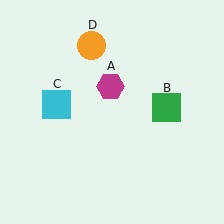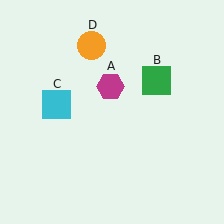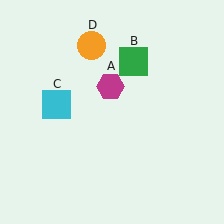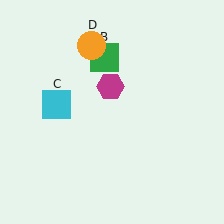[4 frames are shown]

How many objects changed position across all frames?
1 object changed position: green square (object B).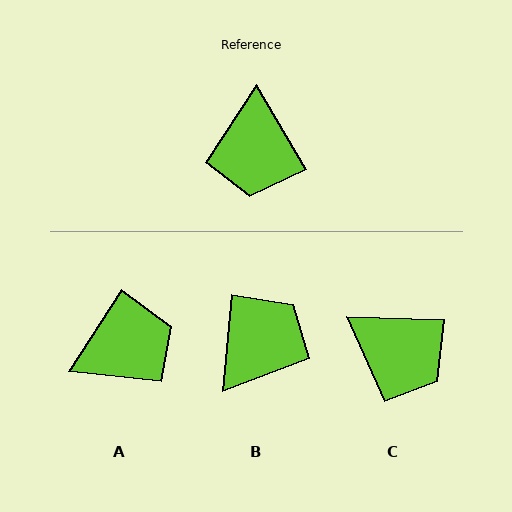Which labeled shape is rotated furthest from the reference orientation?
B, about 145 degrees away.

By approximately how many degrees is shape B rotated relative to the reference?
Approximately 145 degrees counter-clockwise.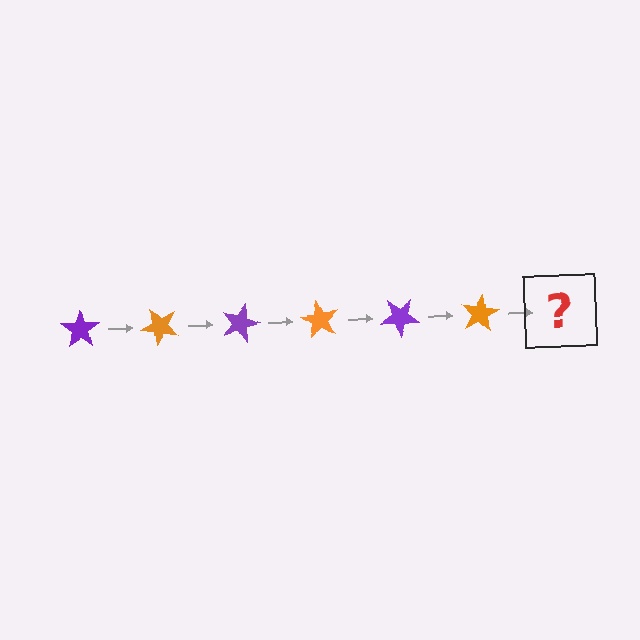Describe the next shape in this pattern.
It should be a purple star, rotated 270 degrees from the start.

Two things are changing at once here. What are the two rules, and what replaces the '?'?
The two rules are that it rotates 45 degrees each step and the color cycles through purple and orange. The '?' should be a purple star, rotated 270 degrees from the start.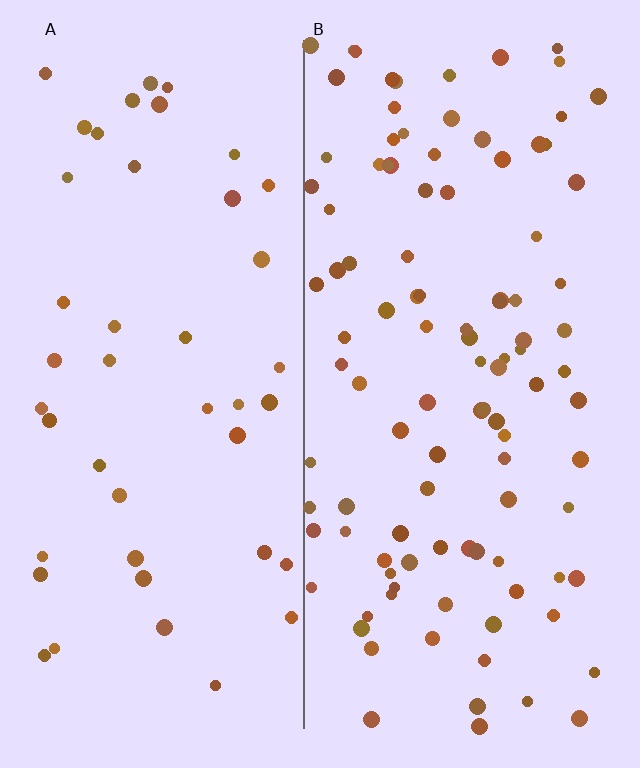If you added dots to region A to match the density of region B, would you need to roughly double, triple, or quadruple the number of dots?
Approximately double.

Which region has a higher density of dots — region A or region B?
B (the right).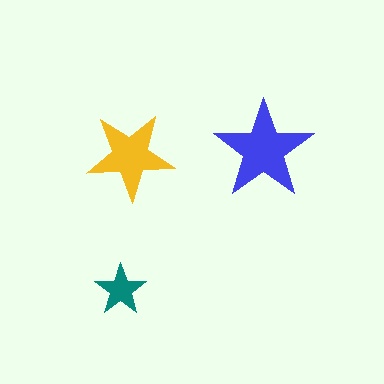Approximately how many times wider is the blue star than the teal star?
About 2 times wider.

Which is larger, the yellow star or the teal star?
The yellow one.